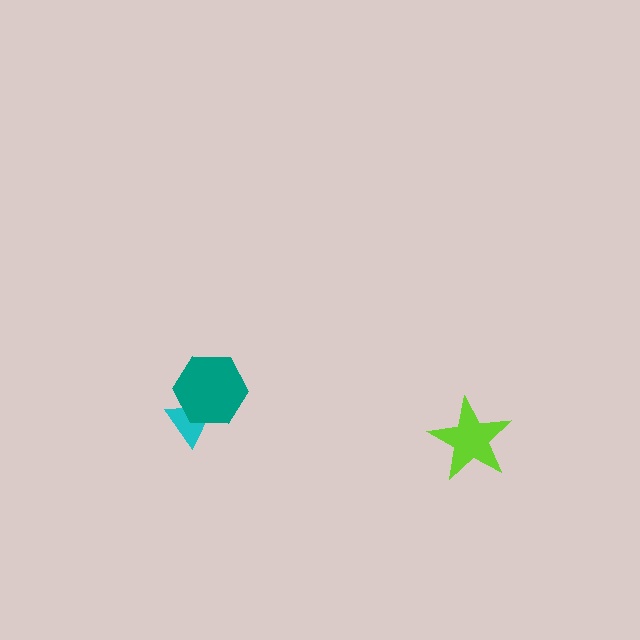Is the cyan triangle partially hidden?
Yes, it is partially covered by another shape.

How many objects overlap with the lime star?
0 objects overlap with the lime star.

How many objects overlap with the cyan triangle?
1 object overlaps with the cyan triangle.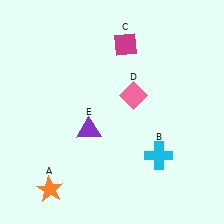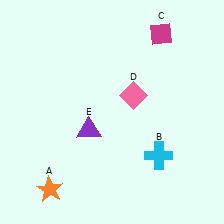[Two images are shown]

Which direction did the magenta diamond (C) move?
The magenta diamond (C) moved right.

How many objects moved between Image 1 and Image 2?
1 object moved between the two images.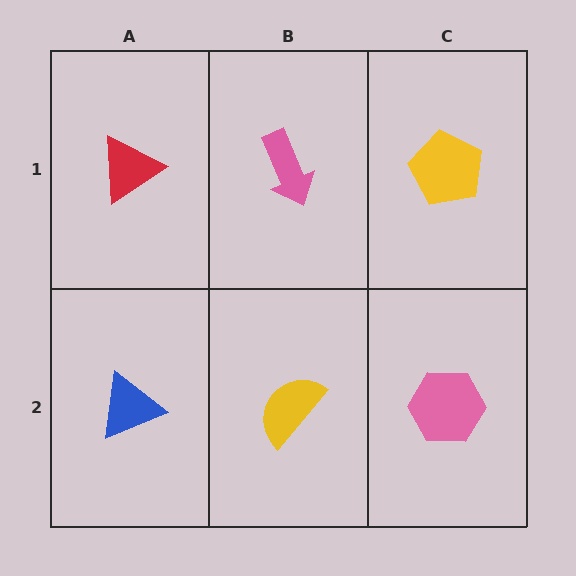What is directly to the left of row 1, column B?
A red triangle.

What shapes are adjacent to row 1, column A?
A blue triangle (row 2, column A), a pink arrow (row 1, column B).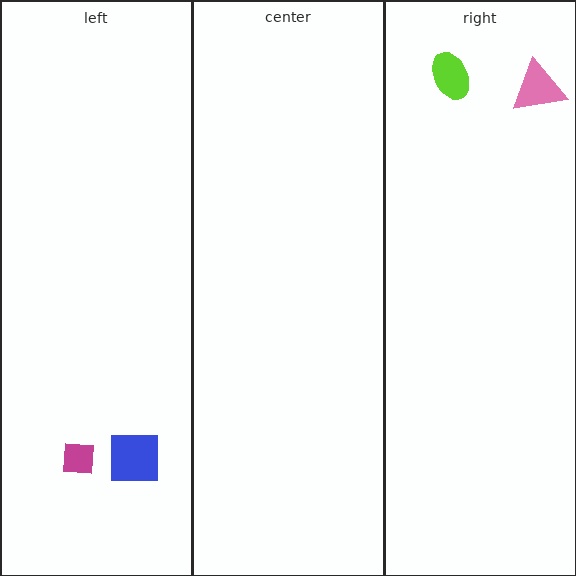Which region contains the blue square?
The left region.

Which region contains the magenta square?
The left region.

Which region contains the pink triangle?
The right region.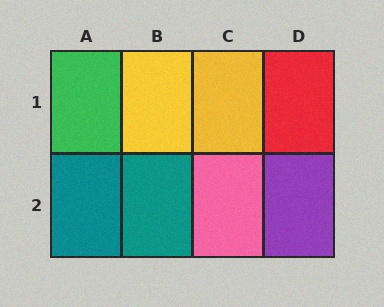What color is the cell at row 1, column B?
Yellow.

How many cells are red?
1 cell is red.